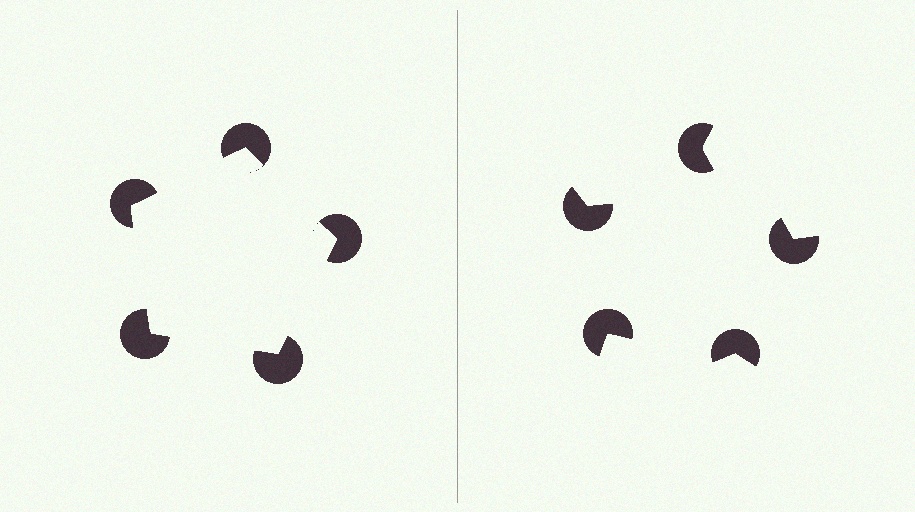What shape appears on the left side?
An illusory pentagon.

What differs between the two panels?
The pac-man discs are positioned identically on both sides; only the wedge orientations differ. On the left they align to a pentagon; on the right they are misaligned.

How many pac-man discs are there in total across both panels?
10 — 5 on each side.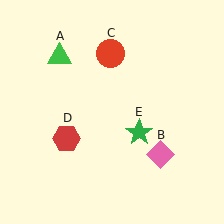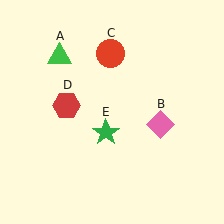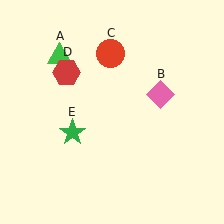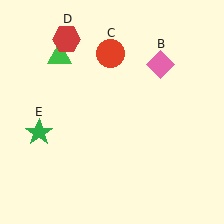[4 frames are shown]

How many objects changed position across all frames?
3 objects changed position: pink diamond (object B), red hexagon (object D), green star (object E).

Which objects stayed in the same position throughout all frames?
Green triangle (object A) and red circle (object C) remained stationary.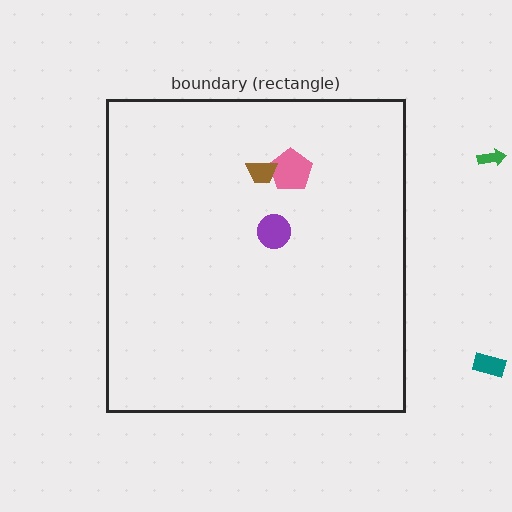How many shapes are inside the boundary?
3 inside, 2 outside.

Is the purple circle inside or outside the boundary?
Inside.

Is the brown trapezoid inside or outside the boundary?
Inside.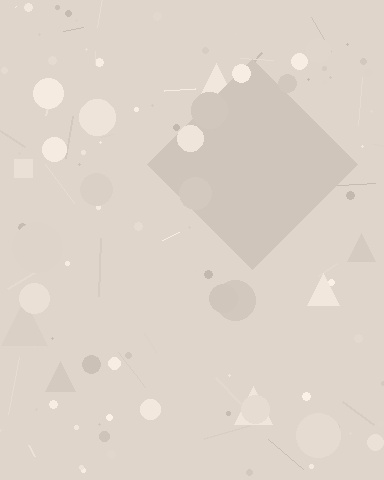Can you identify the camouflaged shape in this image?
The camouflaged shape is a diamond.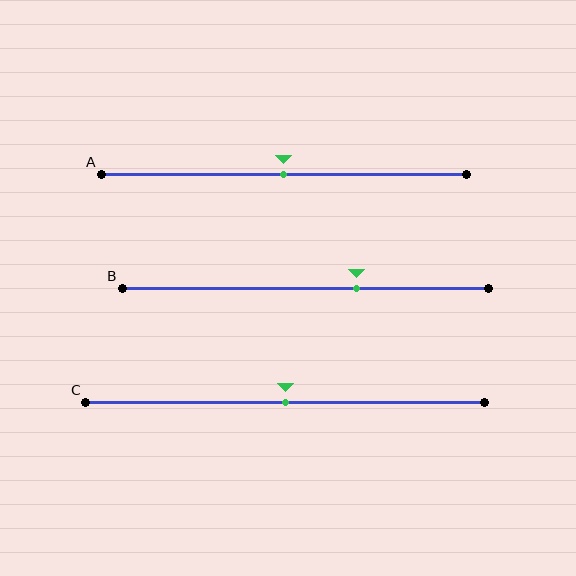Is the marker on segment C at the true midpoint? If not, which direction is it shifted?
Yes, the marker on segment C is at the true midpoint.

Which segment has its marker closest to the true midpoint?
Segment A has its marker closest to the true midpoint.